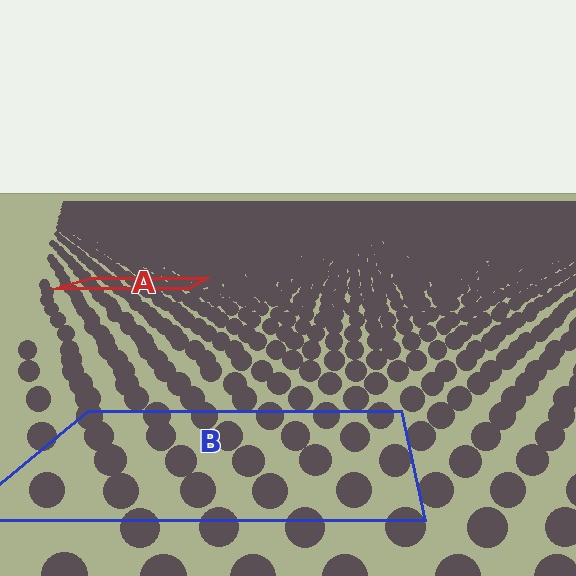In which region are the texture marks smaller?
The texture marks are smaller in region A, because it is farther away.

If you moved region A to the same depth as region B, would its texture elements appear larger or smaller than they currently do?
They would appear larger. At a closer depth, the same texture elements are projected at a bigger on-screen size.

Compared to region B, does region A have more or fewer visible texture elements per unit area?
Region A has more texture elements per unit area — they are packed more densely because it is farther away.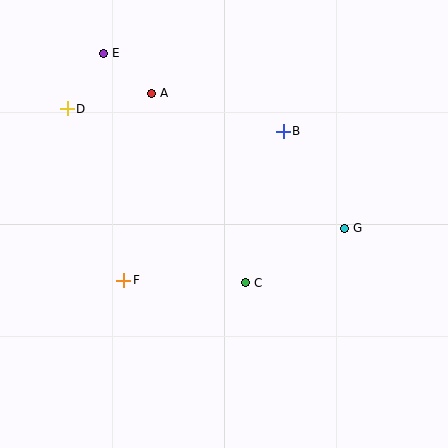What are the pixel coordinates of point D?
Point D is at (67, 109).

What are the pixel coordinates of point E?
Point E is at (103, 53).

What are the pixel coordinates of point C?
Point C is at (245, 283).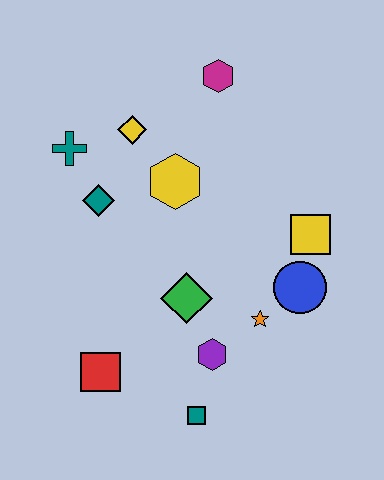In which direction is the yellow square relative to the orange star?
The yellow square is above the orange star.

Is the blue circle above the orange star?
Yes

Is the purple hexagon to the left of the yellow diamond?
No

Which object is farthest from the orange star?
The teal cross is farthest from the orange star.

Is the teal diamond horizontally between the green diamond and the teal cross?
Yes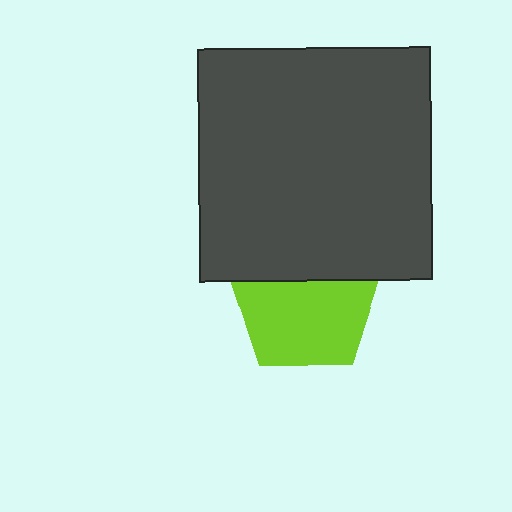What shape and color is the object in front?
The object in front is a dark gray square.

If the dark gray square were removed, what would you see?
You would see the complete lime pentagon.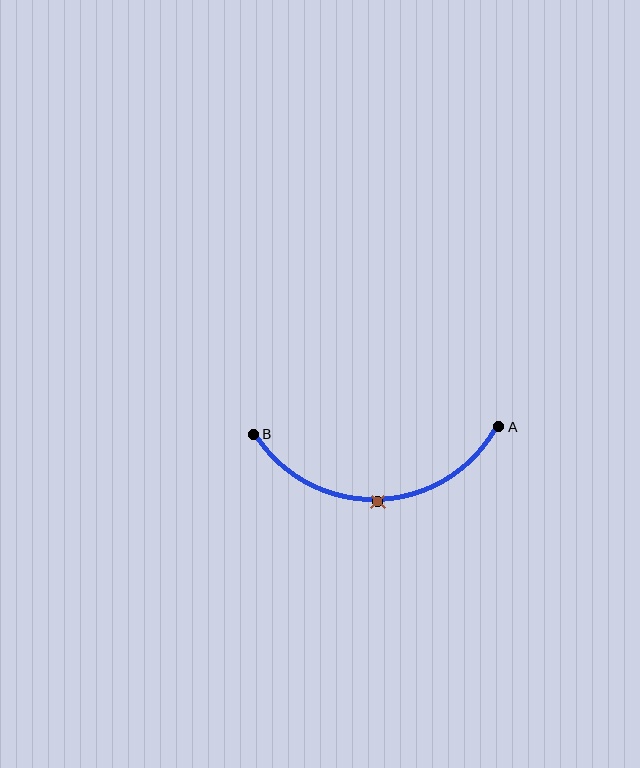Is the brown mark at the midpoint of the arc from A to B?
Yes. The brown mark lies on the arc at equal arc-length from both A and B — it is the arc midpoint.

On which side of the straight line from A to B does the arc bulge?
The arc bulges below the straight line connecting A and B.